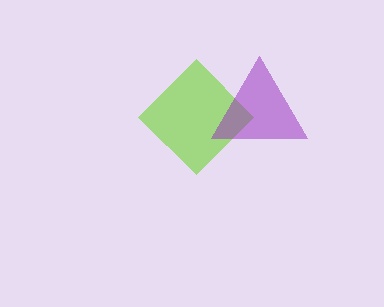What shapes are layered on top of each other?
The layered shapes are: a lime diamond, a purple triangle.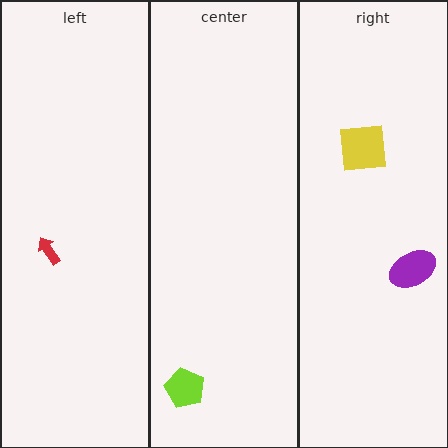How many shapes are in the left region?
1.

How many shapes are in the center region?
1.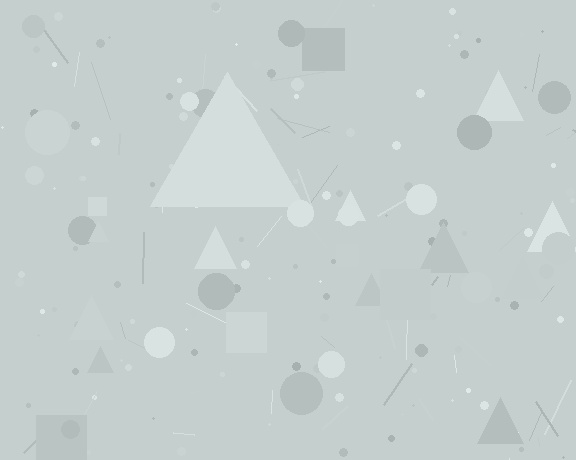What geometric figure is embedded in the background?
A triangle is embedded in the background.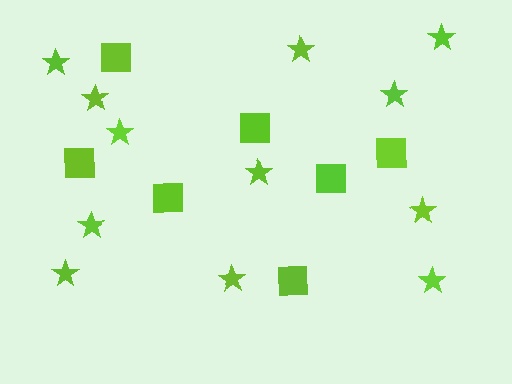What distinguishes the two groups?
There are 2 groups: one group of squares (7) and one group of stars (12).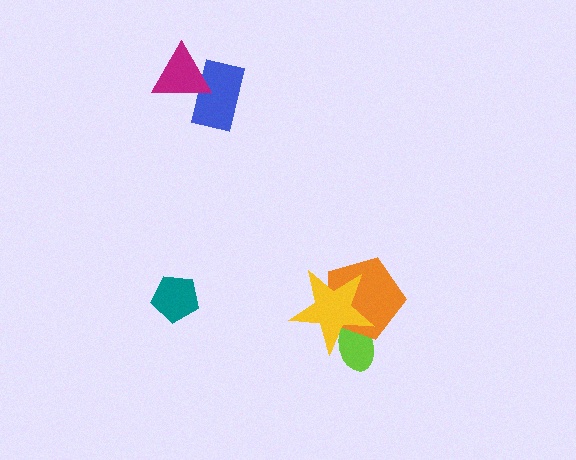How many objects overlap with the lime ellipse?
2 objects overlap with the lime ellipse.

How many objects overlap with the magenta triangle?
1 object overlaps with the magenta triangle.